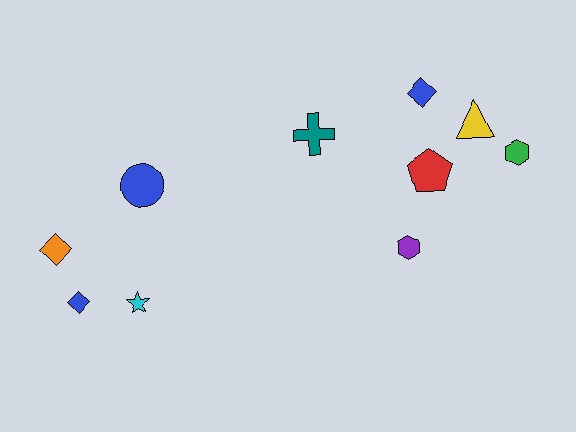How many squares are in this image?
There are no squares.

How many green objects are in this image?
There is 1 green object.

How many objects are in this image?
There are 10 objects.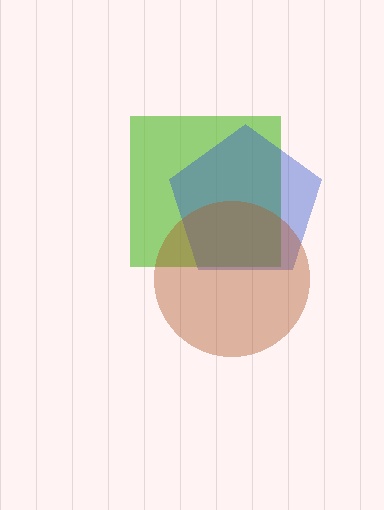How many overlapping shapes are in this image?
There are 3 overlapping shapes in the image.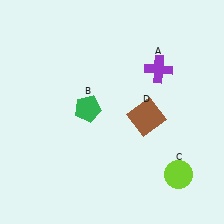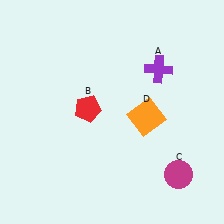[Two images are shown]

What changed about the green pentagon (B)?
In Image 1, B is green. In Image 2, it changed to red.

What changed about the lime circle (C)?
In Image 1, C is lime. In Image 2, it changed to magenta.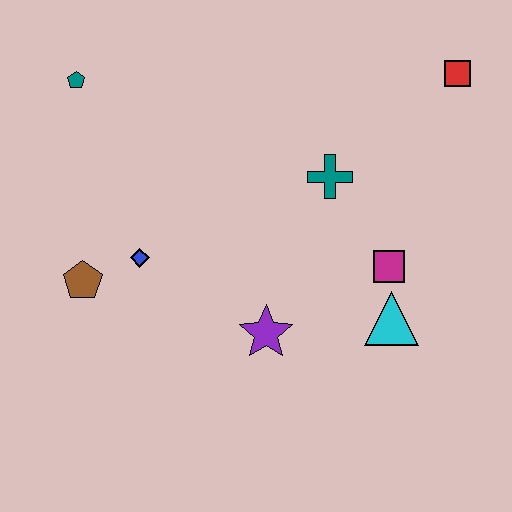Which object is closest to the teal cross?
The magenta square is closest to the teal cross.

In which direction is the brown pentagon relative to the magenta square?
The brown pentagon is to the left of the magenta square.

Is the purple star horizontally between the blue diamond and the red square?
Yes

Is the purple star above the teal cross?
No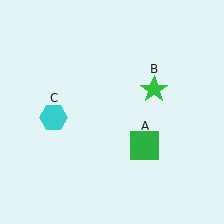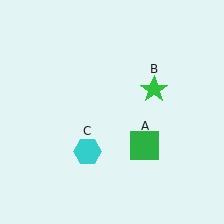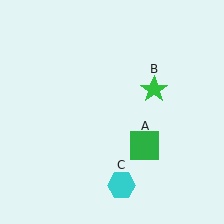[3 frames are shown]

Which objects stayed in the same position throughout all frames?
Green square (object A) and green star (object B) remained stationary.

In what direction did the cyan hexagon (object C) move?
The cyan hexagon (object C) moved down and to the right.